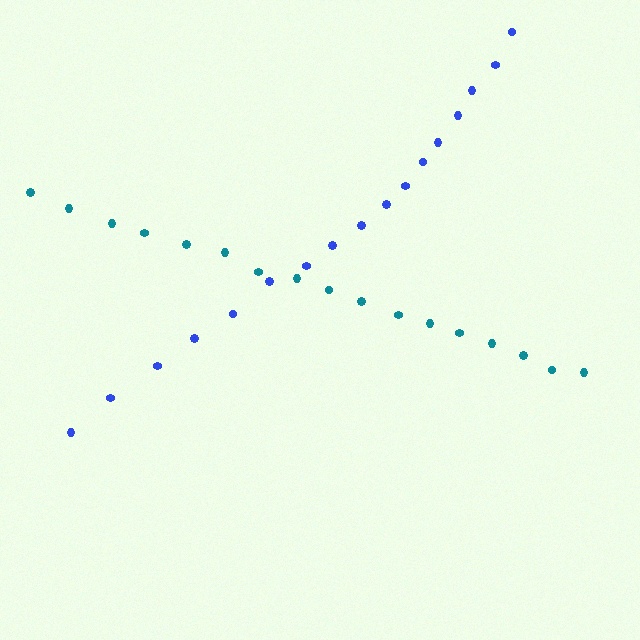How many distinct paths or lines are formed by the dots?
There are 2 distinct paths.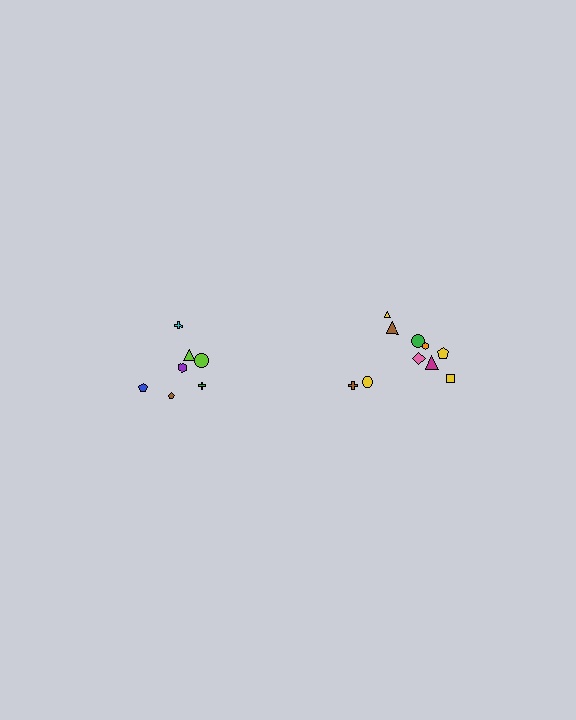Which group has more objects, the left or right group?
The right group.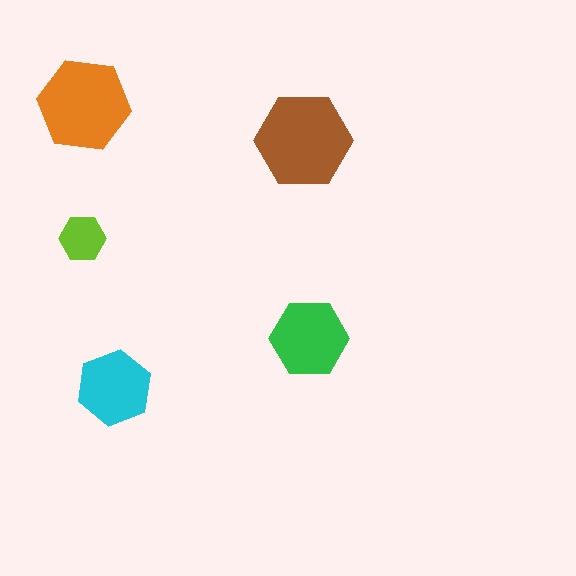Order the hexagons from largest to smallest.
the brown one, the orange one, the green one, the cyan one, the lime one.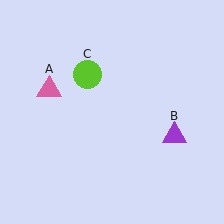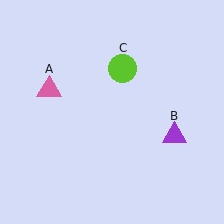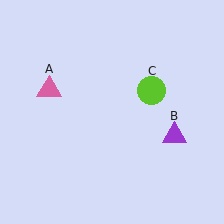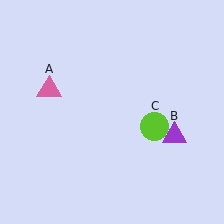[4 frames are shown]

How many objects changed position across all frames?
1 object changed position: lime circle (object C).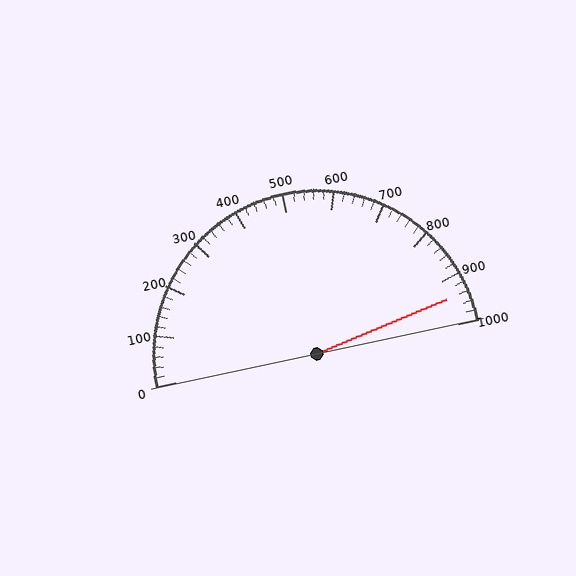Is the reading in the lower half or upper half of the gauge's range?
The reading is in the upper half of the range (0 to 1000).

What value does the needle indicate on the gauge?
The needle indicates approximately 940.